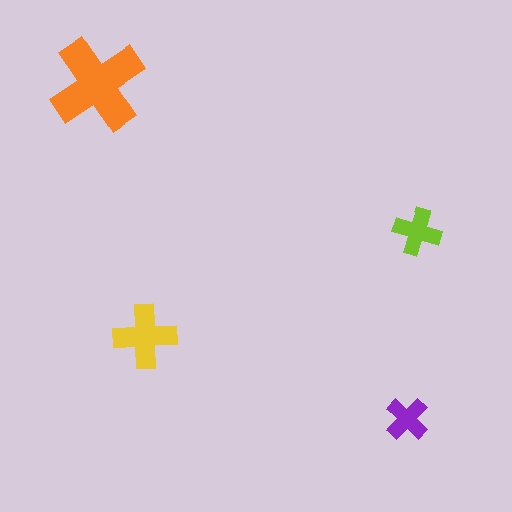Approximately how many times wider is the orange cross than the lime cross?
About 2 times wider.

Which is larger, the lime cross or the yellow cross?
The yellow one.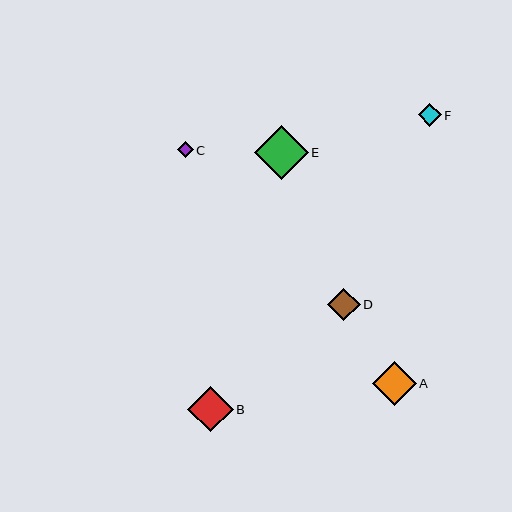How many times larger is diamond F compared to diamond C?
Diamond F is approximately 1.4 times the size of diamond C.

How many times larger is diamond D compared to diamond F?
Diamond D is approximately 1.4 times the size of diamond F.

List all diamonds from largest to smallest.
From largest to smallest: E, B, A, D, F, C.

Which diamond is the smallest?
Diamond C is the smallest with a size of approximately 16 pixels.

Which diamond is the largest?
Diamond E is the largest with a size of approximately 54 pixels.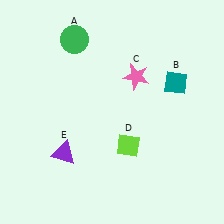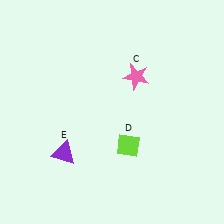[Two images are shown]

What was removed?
The green circle (A), the teal diamond (B) were removed in Image 2.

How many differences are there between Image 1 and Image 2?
There are 2 differences between the two images.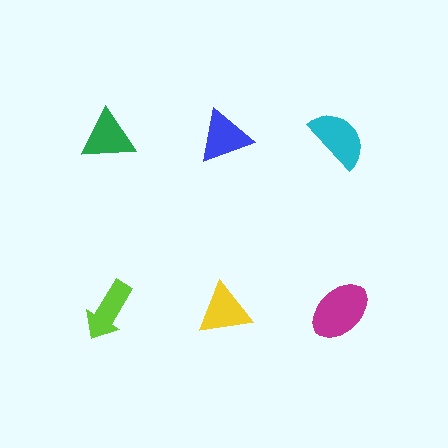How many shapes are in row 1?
3 shapes.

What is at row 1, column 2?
A blue triangle.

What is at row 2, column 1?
A lime arrow.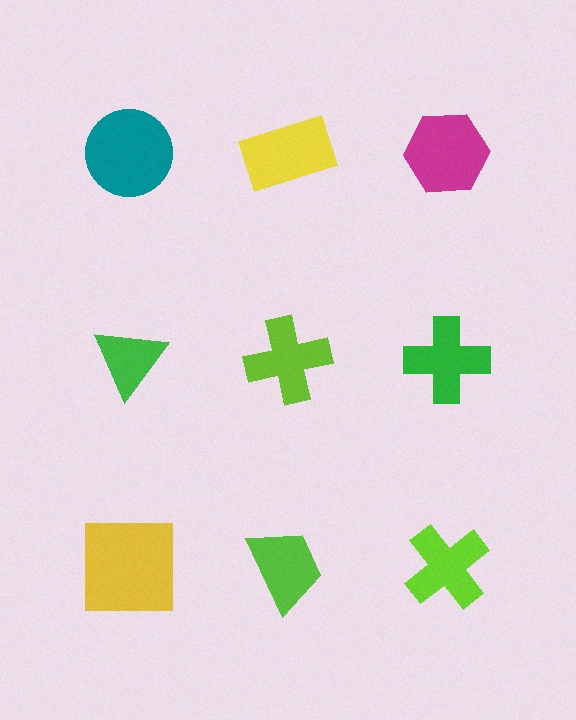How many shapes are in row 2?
3 shapes.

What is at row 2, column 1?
A green triangle.